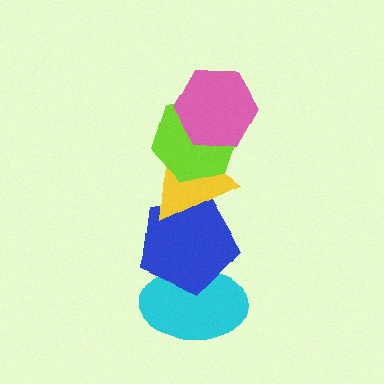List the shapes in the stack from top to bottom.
From top to bottom: the pink hexagon, the lime hexagon, the yellow triangle, the blue pentagon, the cyan ellipse.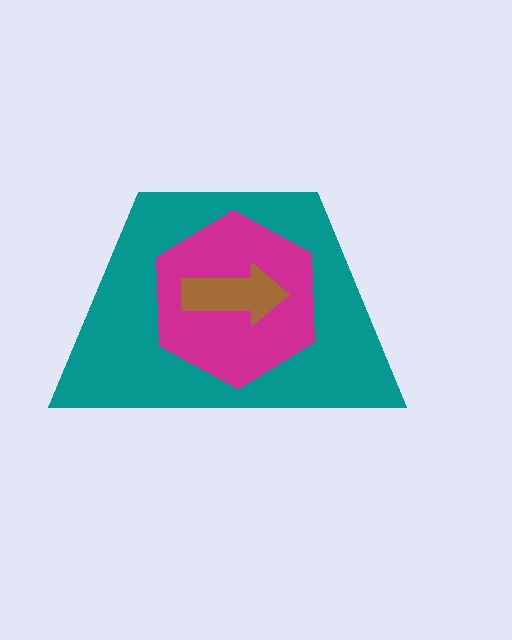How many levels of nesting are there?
3.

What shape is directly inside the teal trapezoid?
The magenta hexagon.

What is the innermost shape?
The brown arrow.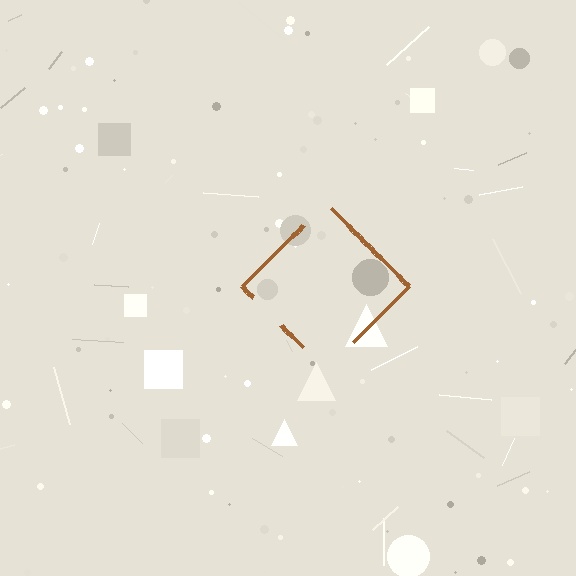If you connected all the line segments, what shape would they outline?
They would outline a diamond.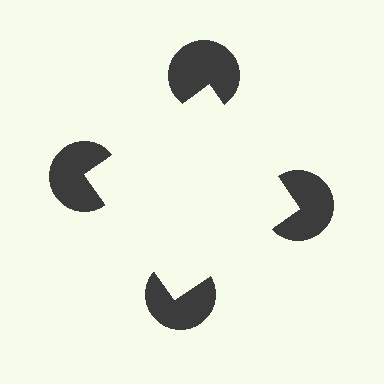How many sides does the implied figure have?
4 sides.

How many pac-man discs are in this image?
There are 4 — one at each vertex of the illusory square.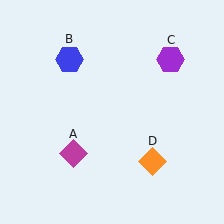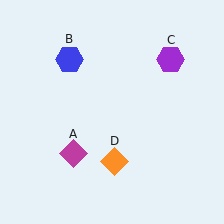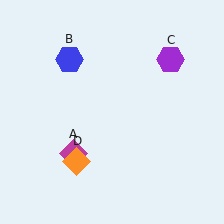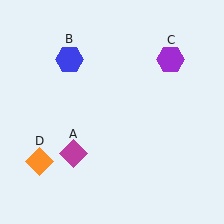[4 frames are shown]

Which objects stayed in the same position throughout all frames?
Magenta diamond (object A) and blue hexagon (object B) and purple hexagon (object C) remained stationary.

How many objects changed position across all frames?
1 object changed position: orange diamond (object D).